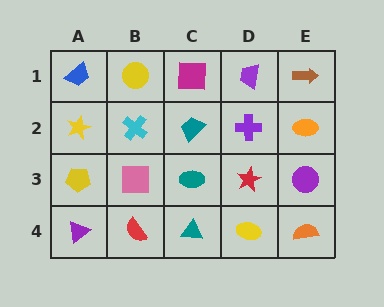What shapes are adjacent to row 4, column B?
A pink square (row 3, column B), a purple triangle (row 4, column A), a teal triangle (row 4, column C).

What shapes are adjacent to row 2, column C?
A magenta square (row 1, column C), a teal ellipse (row 3, column C), a cyan cross (row 2, column B), a purple cross (row 2, column D).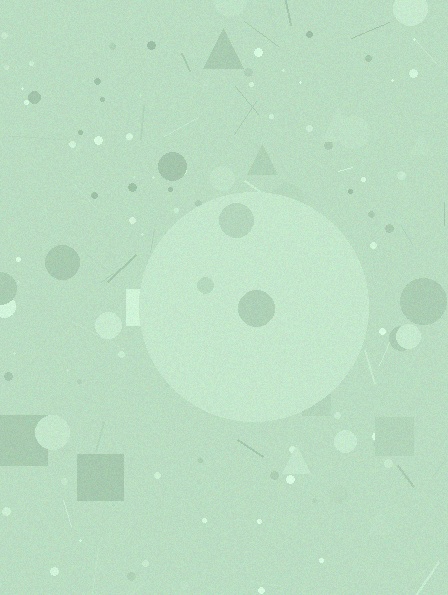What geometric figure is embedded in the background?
A circle is embedded in the background.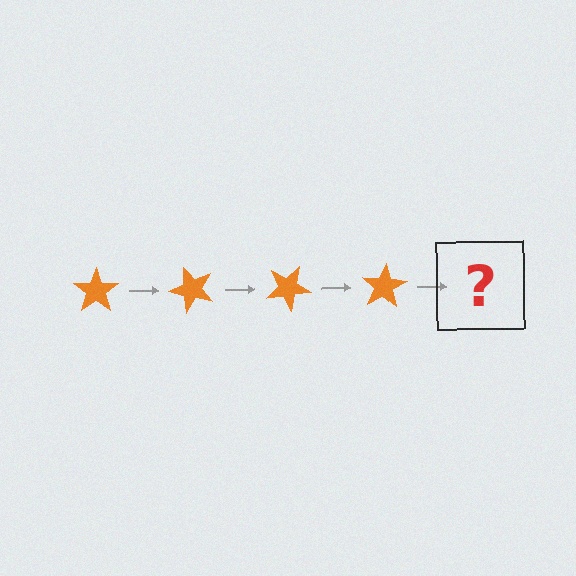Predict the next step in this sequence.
The next step is an orange star rotated 200 degrees.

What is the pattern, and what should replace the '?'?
The pattern is that the star rotates 50 degrees each step. The '?' should be an orange star rotated 200 degrees.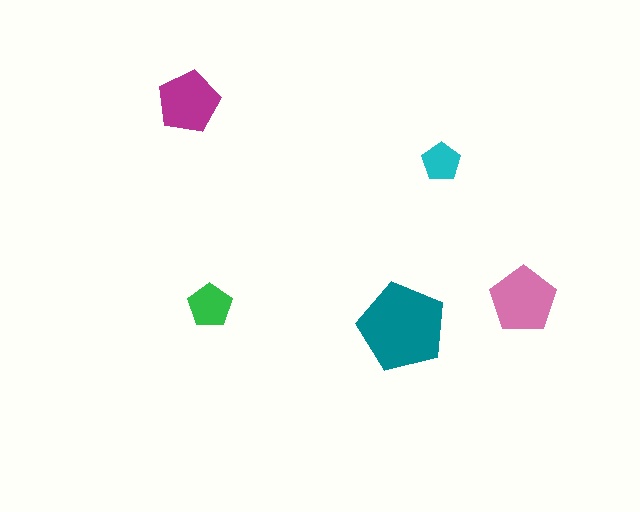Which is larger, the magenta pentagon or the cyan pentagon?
The magenta one.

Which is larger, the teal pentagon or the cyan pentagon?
The teal one.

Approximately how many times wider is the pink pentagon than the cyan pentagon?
About 1.5 times wider.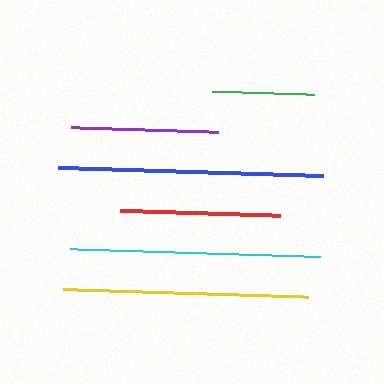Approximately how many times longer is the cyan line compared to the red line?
The cyan line is approximately 1.6 times the length of the red line.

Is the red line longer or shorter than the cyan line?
The cyan line is longer than the red line.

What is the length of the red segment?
The red segment is approximately 160 pixels long.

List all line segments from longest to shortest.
From longest to shortest: blue, cyan, yellow, red, purple, green.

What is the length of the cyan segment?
The cyan segment is approximately 250 pixels long.